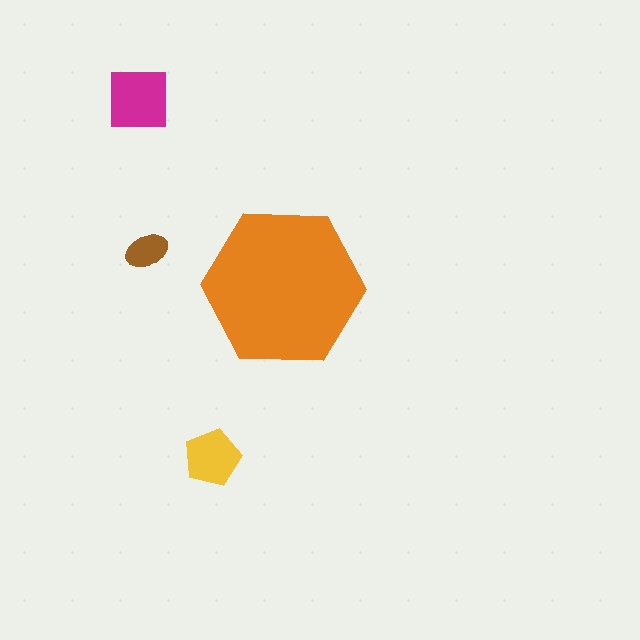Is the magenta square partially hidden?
No, the magenta square is fully visible.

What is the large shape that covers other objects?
An orange hexagon.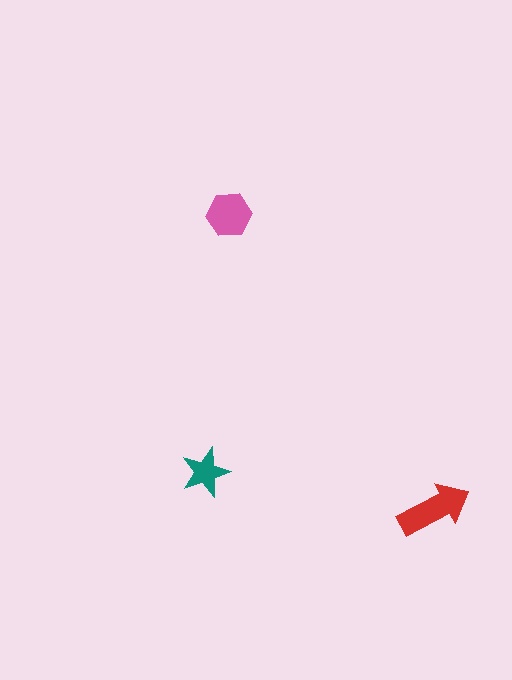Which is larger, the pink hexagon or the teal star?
The pink hexagon.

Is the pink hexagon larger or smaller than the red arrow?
Smaller.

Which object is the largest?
The red arrow.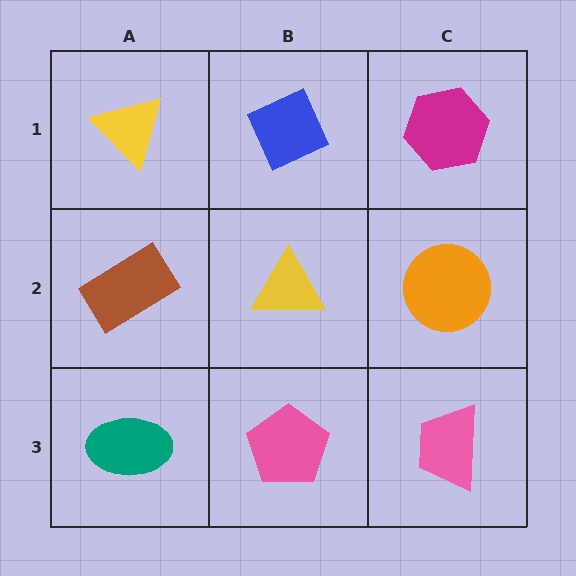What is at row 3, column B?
A pink pentagon.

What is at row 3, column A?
A teal ellipse.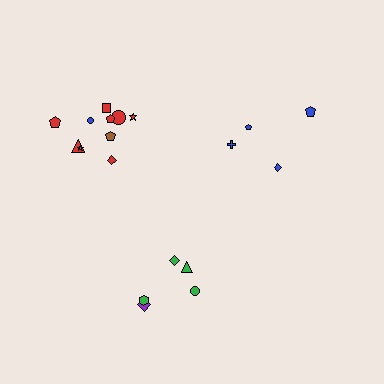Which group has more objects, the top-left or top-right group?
The top-left group.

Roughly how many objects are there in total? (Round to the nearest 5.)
Roughly 20 objects in total.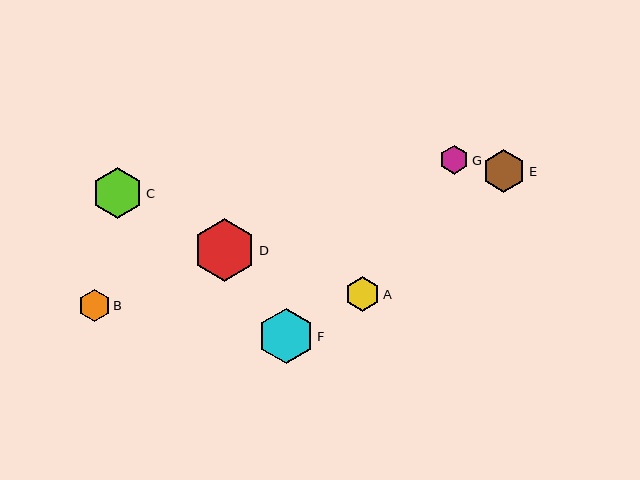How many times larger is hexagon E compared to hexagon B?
Hexagon E is approximately 1.4 times the size of hexagon B.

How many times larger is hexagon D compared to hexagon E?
Hexagon D is approximately 1.5 times the size of hexagon E.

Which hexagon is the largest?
Hexagon D is the largest with a size of approximately 63 pixels.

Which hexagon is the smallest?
Hexagon G is the smallest with a size of approximately 29 pixels.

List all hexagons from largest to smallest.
From largest to smallest: D, F, C, E, A, B, G.